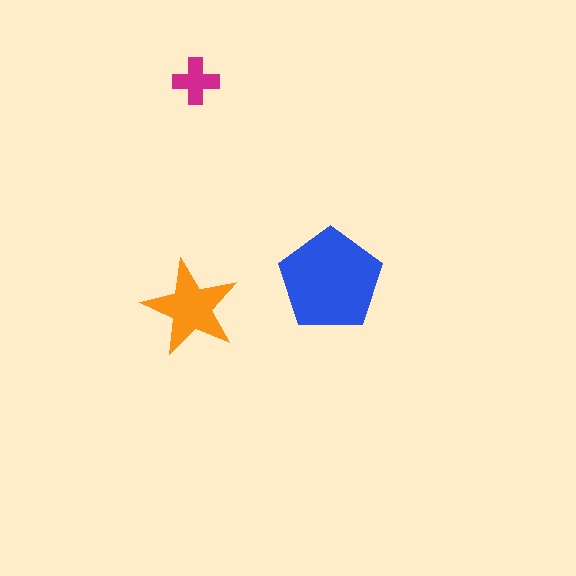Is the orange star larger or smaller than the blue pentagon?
Smaller.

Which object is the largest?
The blue pentagon.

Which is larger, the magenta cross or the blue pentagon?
The blue pentagon.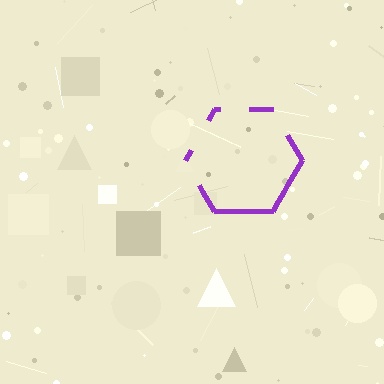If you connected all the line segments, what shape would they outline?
They would outline a hexagon.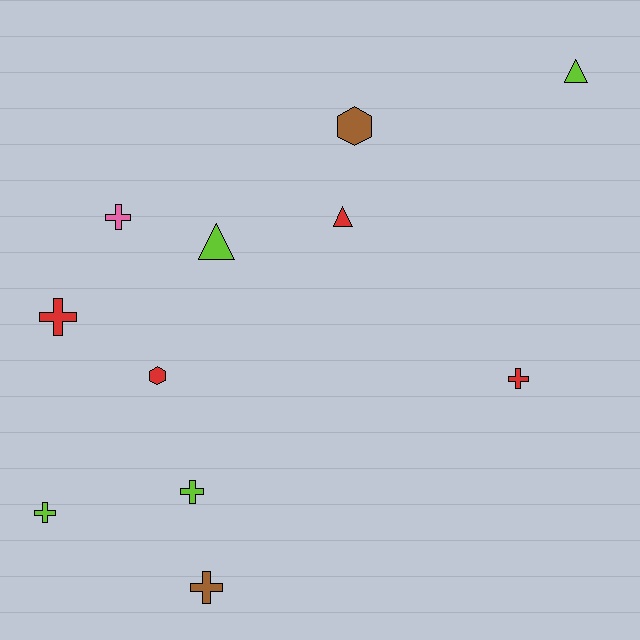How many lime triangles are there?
There are 2 lime triangles.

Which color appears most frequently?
Lime, with 4 objects.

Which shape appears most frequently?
Cross, with 6 objects.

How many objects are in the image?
There are 11 objects.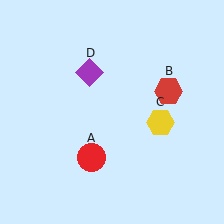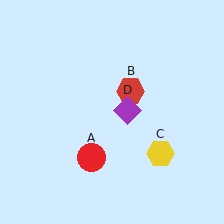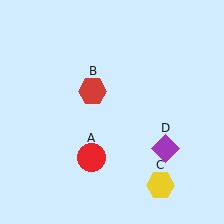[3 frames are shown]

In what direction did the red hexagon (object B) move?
The red hexagon (object B) moved left.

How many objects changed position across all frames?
3 objects changed position: red hexagon (object B), yellow hexagon (object C), purple diamond (object D).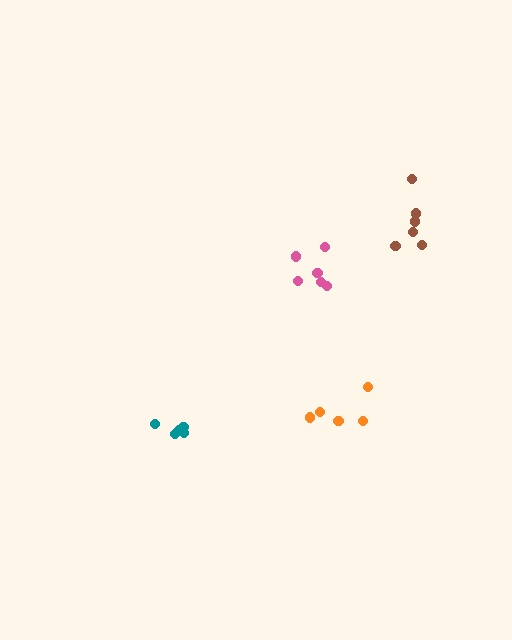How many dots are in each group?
Group 1: 5 dots, Group 2: 6 dots, Group 3: 5 dots, Group 4: 6 dots (22 total).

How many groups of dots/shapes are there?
There are 4 groups.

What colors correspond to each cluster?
The clusters are colored: orange, pink, teal, brown.